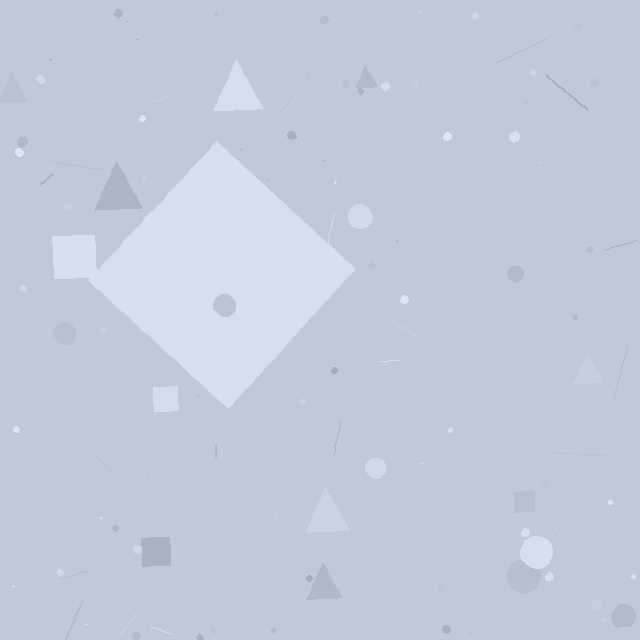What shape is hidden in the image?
A diamond is hidden in the image.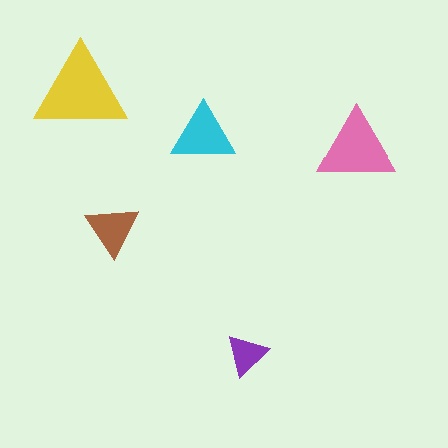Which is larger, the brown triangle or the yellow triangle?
The yellow one.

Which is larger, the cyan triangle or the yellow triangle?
The yellow one.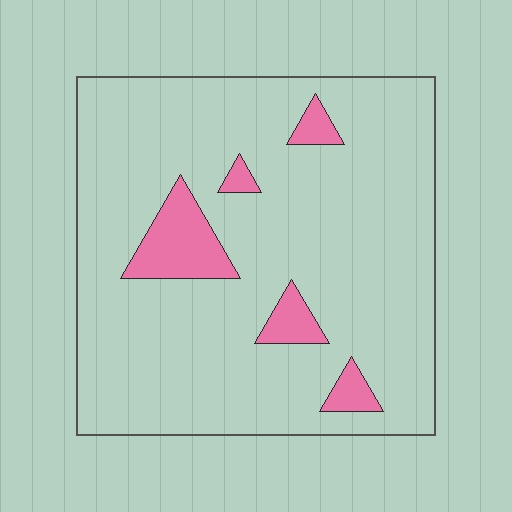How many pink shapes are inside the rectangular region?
5.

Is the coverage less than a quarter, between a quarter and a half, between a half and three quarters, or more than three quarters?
Less than a quarter.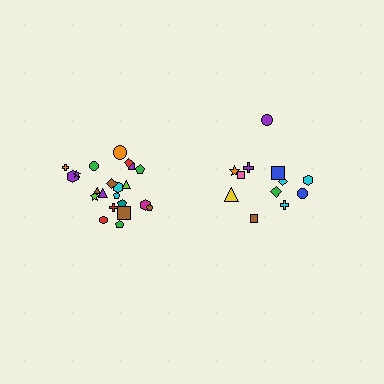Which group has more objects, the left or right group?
The left group.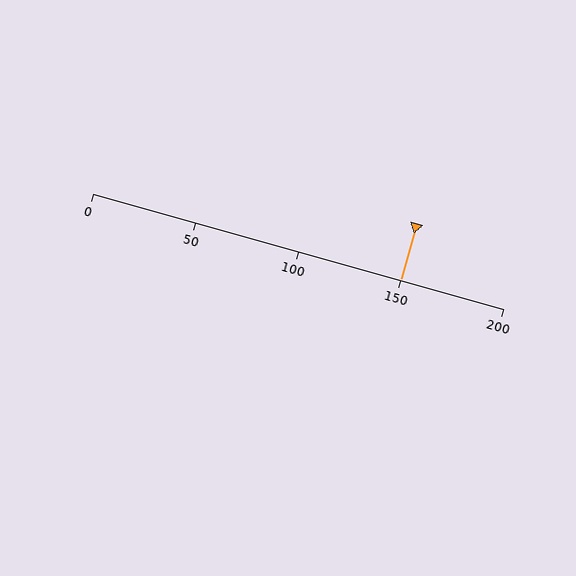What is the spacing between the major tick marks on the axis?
The major ticks are spaced 50 apart.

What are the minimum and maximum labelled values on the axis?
The axis runs from 0 to 200.